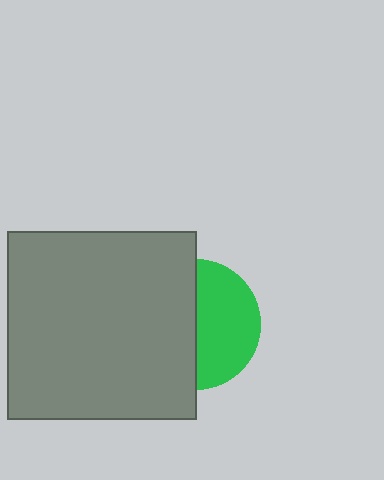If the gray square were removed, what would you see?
You would see the complete green circle.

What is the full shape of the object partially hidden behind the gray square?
The partially hidden object is a green circle.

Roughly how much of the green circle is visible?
About half of it is visible (roughly 48%).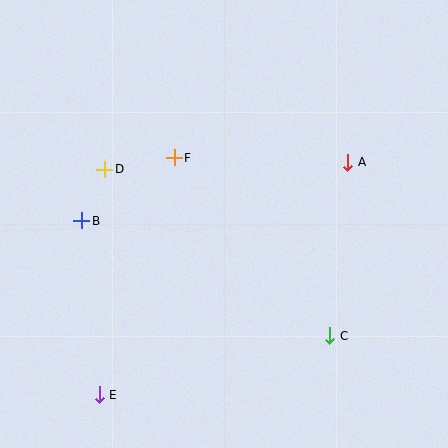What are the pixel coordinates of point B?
Point B is at (82, 221).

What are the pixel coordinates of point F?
Point F is at (174, 158).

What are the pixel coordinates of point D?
Point D is at (105, 169).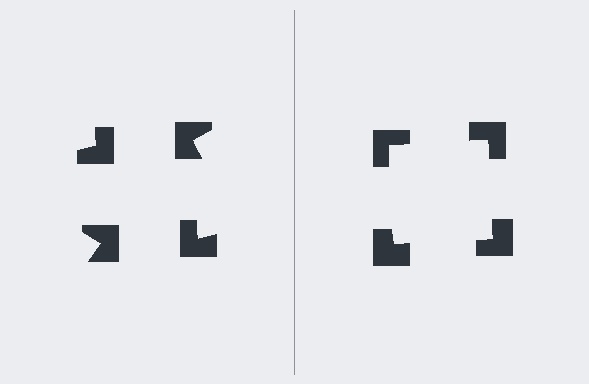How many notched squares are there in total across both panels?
8 — 4 on each side.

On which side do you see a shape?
An illusory square appears on the right side. On the left side the wedge cuts are rotated, so no coherent shape forms.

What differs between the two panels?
The notched squares are positioned identically on both sides; only the wedge orientations differ. On the right they align to a square; on the left they are misaligned.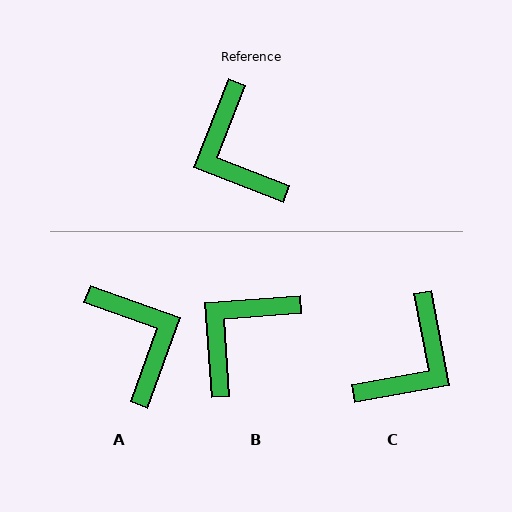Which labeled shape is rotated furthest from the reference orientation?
A, about 179 degrees away.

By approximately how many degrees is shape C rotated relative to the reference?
Approximately 122 degrees counter-clockwise.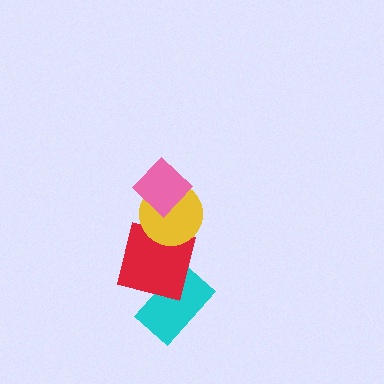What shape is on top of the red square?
The yellow circle is on top of the red square.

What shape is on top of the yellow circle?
The pink diamond is on top of the yellow circle.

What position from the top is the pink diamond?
The pink diamond is 1st from the top.